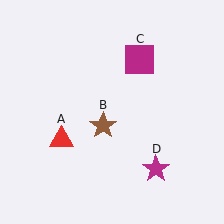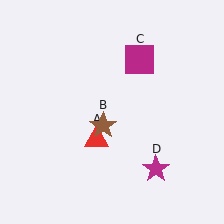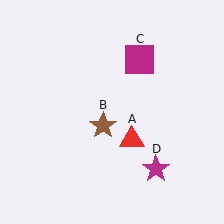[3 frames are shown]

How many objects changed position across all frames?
1 object changed position: red triangle (object A).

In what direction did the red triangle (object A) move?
The red triangle (object A) moved right.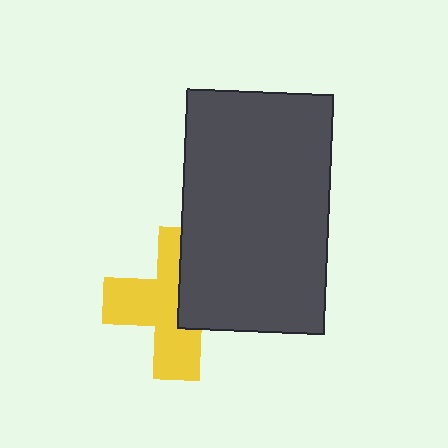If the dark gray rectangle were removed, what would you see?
You would see the complete yellow cross.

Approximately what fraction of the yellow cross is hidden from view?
Roughly 41% of the yellow cross is hidden behind the dark gray rectangle.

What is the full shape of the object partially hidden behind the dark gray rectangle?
The partially hidden object is a yellow cross.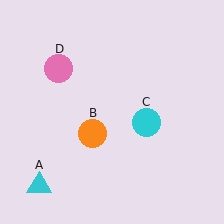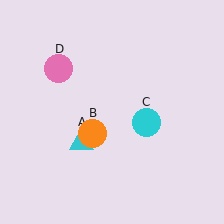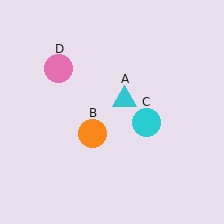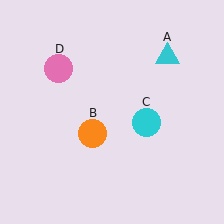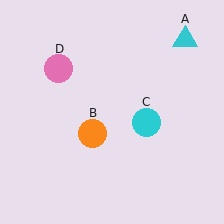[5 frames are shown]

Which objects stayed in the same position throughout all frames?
Orange circle (object B) and cyan circle (object C) and pink circle (object D) remained stationary.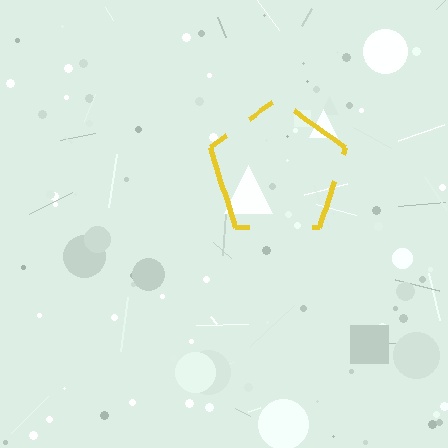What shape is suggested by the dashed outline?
The dashed outline suggests a pentagon.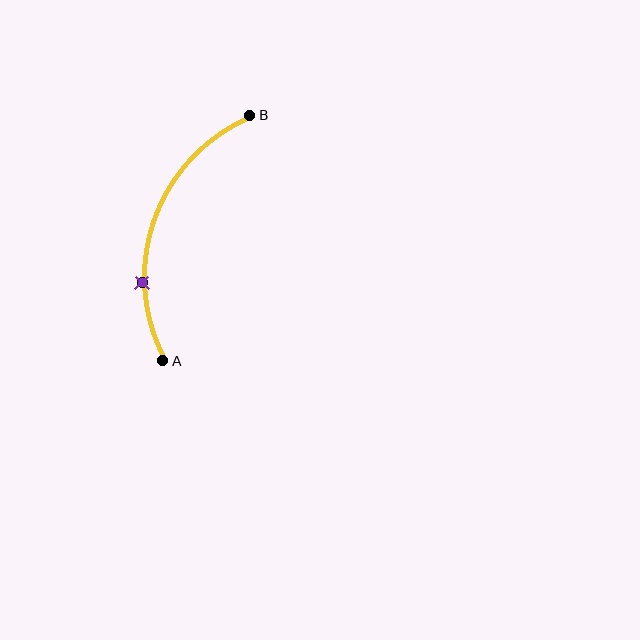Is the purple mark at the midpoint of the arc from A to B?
No. The purple mark lies on the arc but is closer to endpoint A. The arc midpoint would be at the point on the curve equidistant along the arc from both A and B.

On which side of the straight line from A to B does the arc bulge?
The arc bulges to the left of the straight line connecting A and B.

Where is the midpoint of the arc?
The arc midpoint is the point on the curve farthest from the straight line joining A and B. It sits to the left of that line.